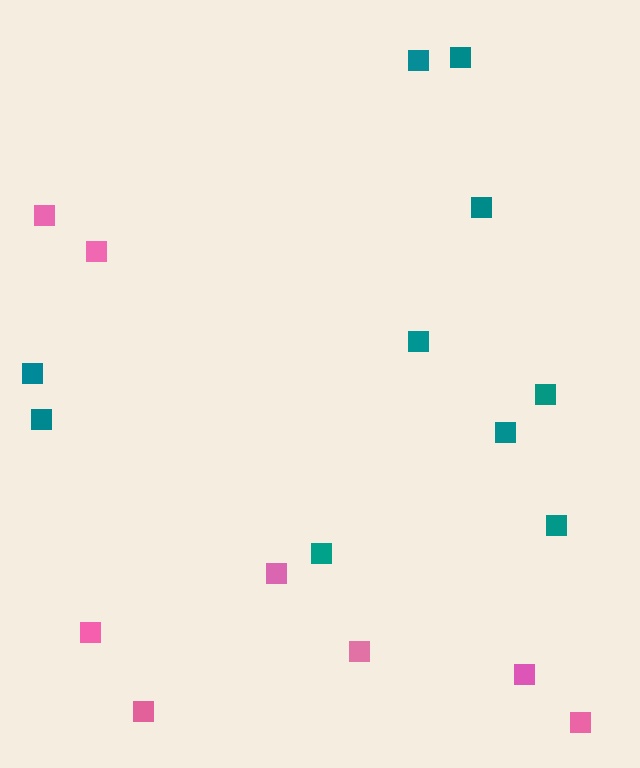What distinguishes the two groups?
There are 2 groups: one group of pink squares (8) and one group of teal squares (10).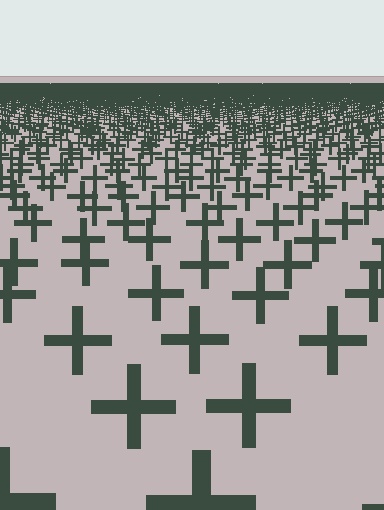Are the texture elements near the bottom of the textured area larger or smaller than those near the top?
Larger. Near the bottom, elements are closer to the viewer and appear at a bigger on-screen size.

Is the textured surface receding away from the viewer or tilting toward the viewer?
The surface is receding away from the viewer. Texture elements get smaller and denser toward the top.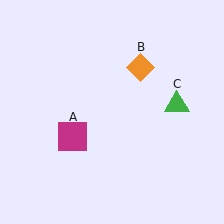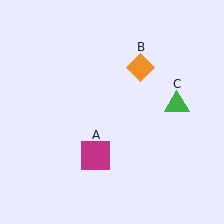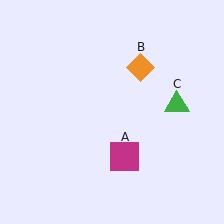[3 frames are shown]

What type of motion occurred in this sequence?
The magenta square (object A) rotated counterclockwise around the center of the scene.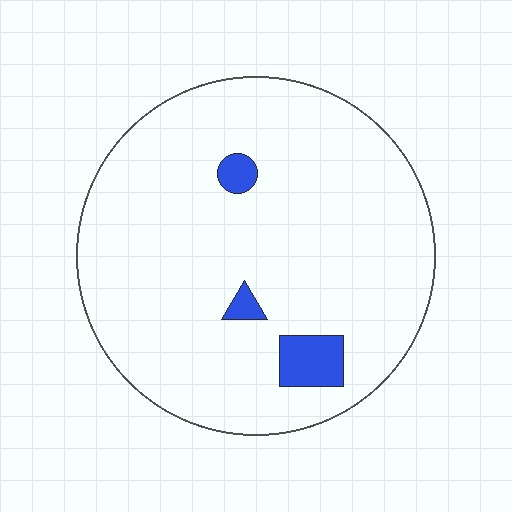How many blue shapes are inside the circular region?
3.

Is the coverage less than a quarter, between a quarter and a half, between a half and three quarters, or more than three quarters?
Less than a quarter.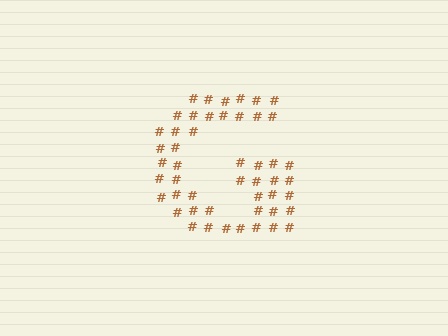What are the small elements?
The small elements are hash symbols.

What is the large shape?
The large shape is the letter G.